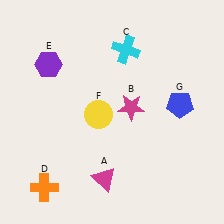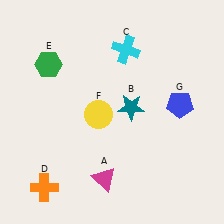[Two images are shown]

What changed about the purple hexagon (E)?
In Image 1, E is purple. In Image 2, it changed to green.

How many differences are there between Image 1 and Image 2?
There are 2 differences between the two images.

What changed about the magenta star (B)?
In Image 1, B is magenta. In Image 2, it changed to teal.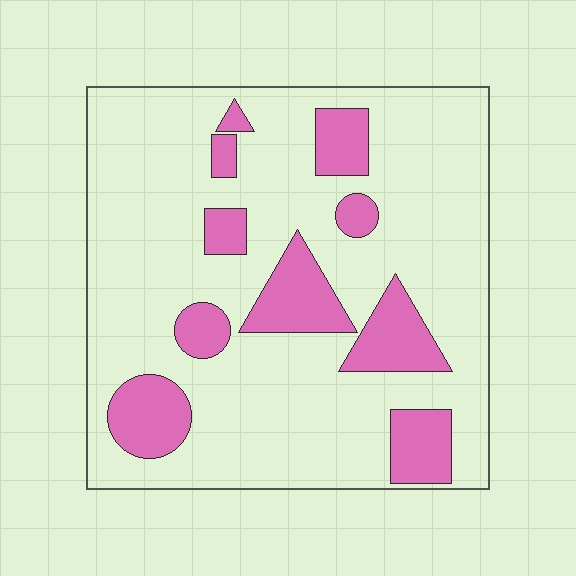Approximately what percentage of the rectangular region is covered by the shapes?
Approximately 20%.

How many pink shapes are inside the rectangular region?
10.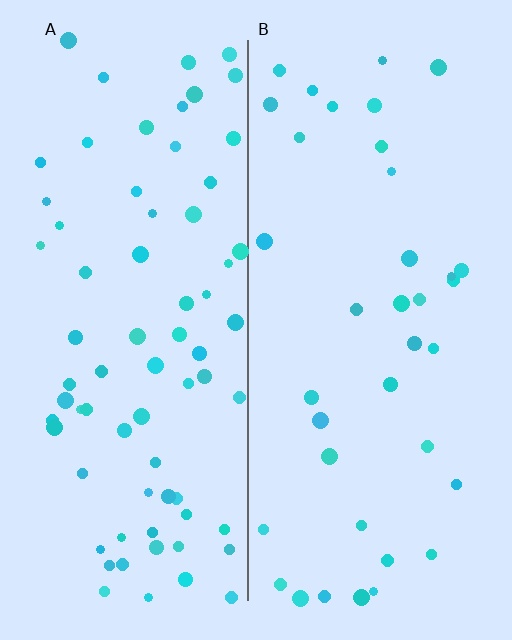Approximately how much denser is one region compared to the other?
Approximately 1.9× — region A over region B.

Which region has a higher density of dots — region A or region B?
A (the left).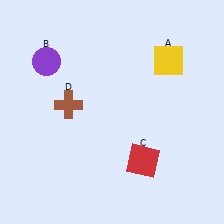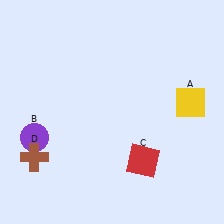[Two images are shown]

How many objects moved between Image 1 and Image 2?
3 objects moved between the two images.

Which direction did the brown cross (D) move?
The brown cross (D) moved down.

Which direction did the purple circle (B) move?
The purple circle (B) moved down.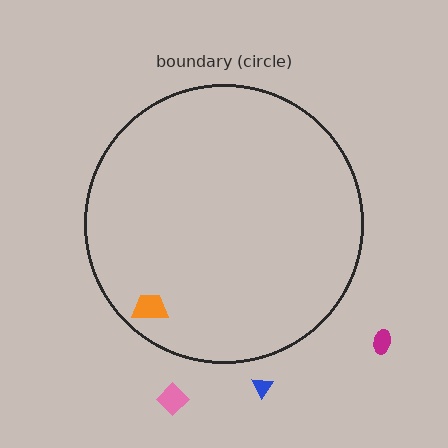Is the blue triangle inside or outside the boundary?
Outside.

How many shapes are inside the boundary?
1 inside, 3 outside.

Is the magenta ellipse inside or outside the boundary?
Outside.